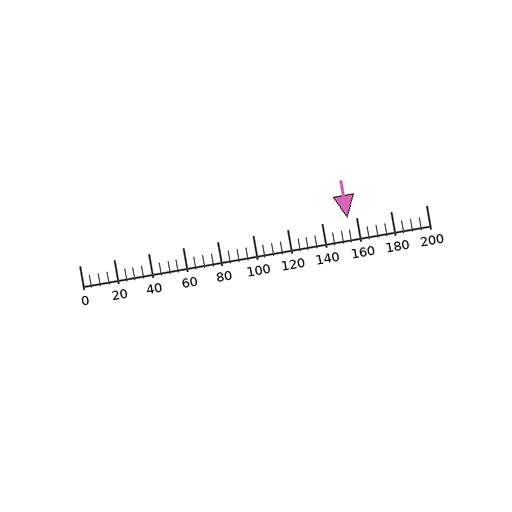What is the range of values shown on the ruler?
The ruler shows values from 0 to 200.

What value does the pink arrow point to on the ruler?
The pink arrow points to approximately 155.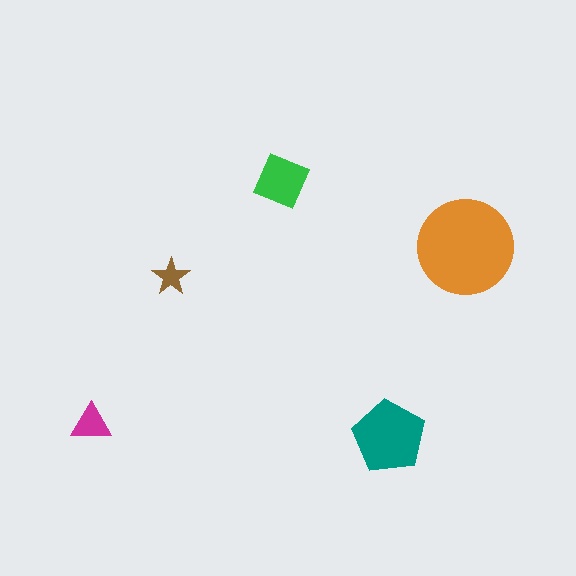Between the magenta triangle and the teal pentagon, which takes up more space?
The teal pentagon.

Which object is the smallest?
The brown star.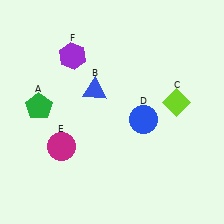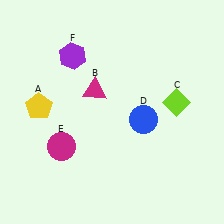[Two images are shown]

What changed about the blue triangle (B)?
In Image 1, B is blue. In Image 2, it changed to magenta.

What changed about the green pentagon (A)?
In Image 1, A is green. In Image 2, it changed to yellow.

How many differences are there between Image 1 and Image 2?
There are 2 differences between the two images.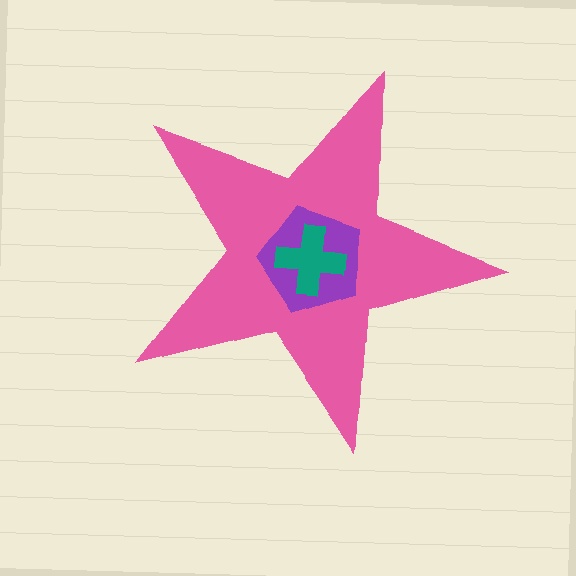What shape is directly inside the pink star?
The purple pentagon.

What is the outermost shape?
The pink star.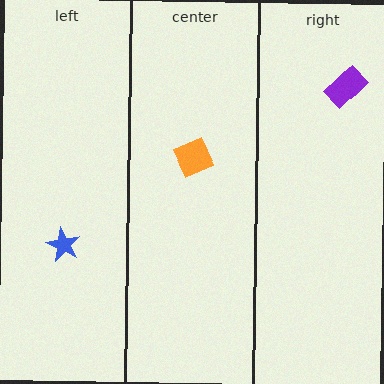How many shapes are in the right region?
1.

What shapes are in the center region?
The orange diamond.